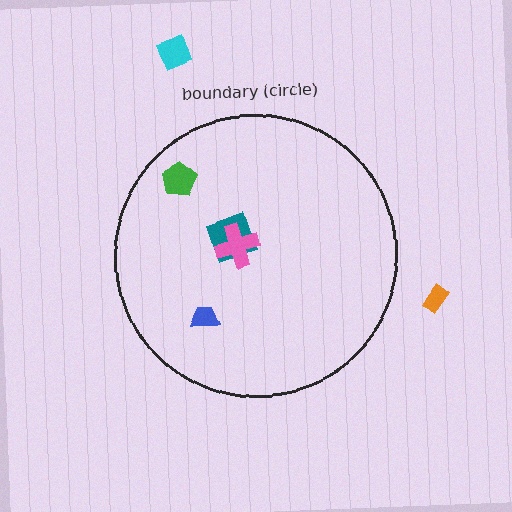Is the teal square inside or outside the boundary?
Inside.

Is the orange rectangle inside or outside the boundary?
Outside.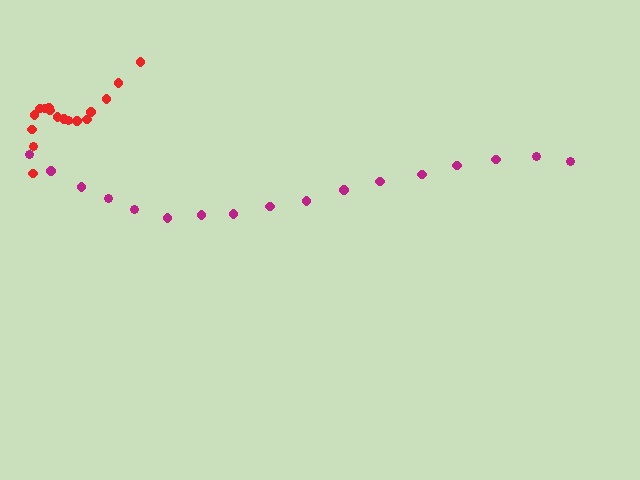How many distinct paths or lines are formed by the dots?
There are 2 distinct paths.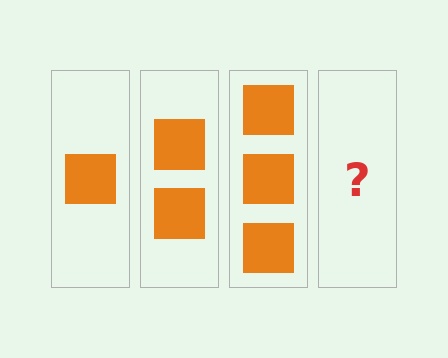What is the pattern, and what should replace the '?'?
The pattern is that each step adds one more square. The '?' should be 4 squares.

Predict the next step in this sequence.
The next step is 4 squares.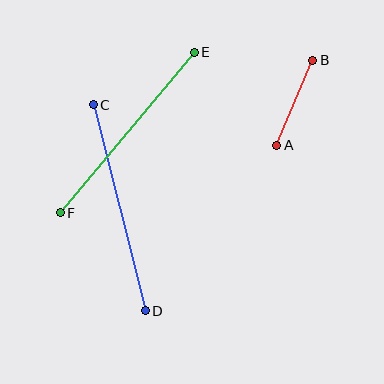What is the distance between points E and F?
The distance is approximately 209 pixels.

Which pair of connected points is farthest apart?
Points C and D are farthest apart.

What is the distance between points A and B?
The distance is approximately 92 pixels.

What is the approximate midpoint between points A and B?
The midpoint is at approximately (295, 103) pixels.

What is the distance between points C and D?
The distance is approximately 212 pixels.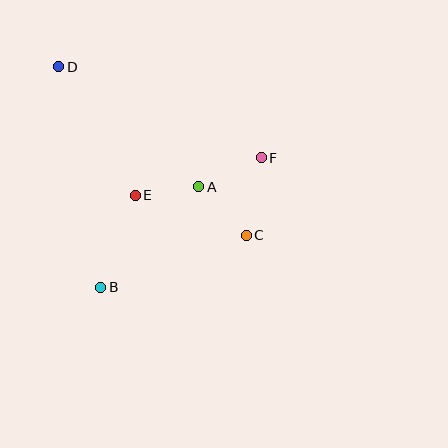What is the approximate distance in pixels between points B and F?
The distance between B and F is approximately 206 pixels.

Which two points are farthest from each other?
Points C and D are farthest from each other.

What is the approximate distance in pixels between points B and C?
The distance between B and C is approximately 155 pixels.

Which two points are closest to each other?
Points A and E are closest to each other.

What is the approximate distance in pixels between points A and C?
The distance between A and C is approximately 68 pixels.